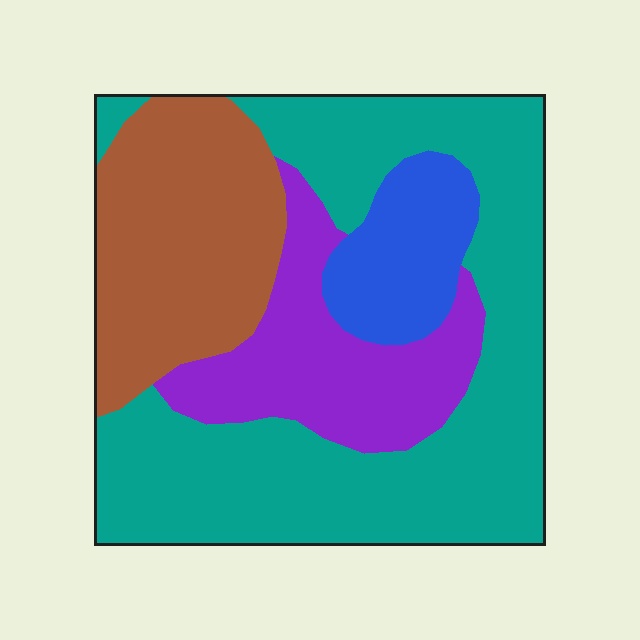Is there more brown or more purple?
Brown.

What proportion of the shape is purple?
Purple takes up about one sixth (1/6) of the shape.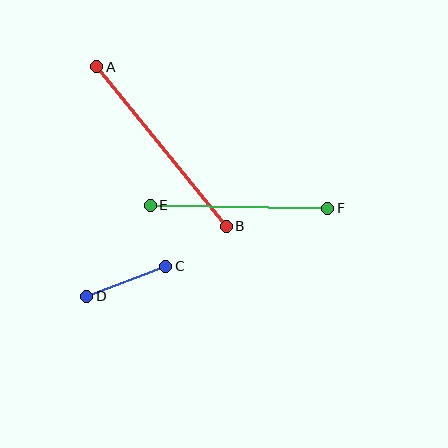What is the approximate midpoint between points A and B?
The midpoint is at approximately (161, 146) pixels.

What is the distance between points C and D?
The distance is approximately 85 pixels.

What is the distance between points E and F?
The distance is approximately 178 pixels.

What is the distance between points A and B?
The distance is approximately 206 pixels.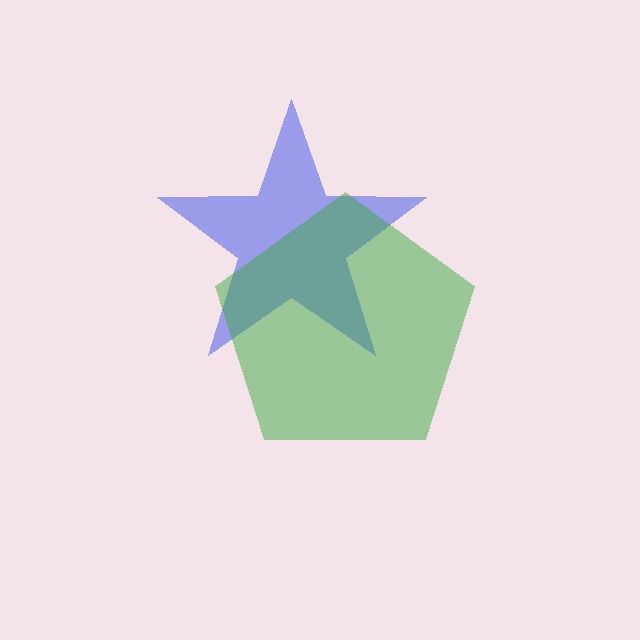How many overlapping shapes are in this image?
There are 2 overlapping shapes in the image.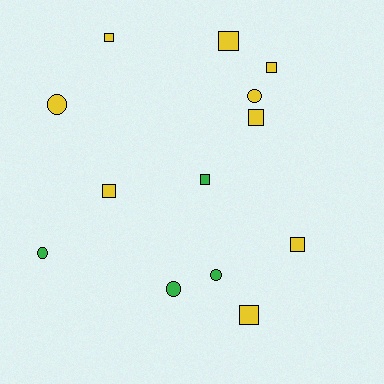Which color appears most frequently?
Yellow, with 9 objects.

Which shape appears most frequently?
Square, with 8 objects.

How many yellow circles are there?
There are 2 yellow circles.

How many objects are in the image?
There are 13 objects.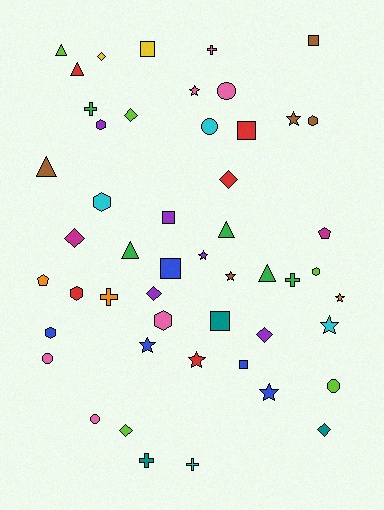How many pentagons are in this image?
There are 2 pentagons.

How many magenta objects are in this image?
There are 2 magenta objects.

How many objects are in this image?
There are 50 objects.